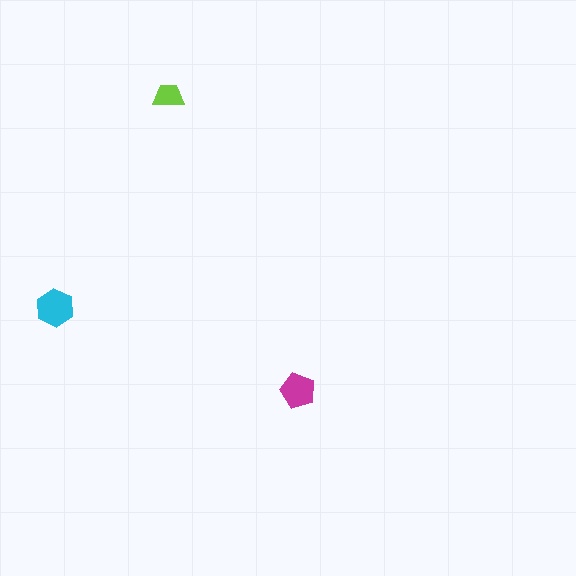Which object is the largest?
The cyan hexagon.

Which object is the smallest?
The lime trapezoid.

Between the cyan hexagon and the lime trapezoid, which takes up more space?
The cyan hexagon.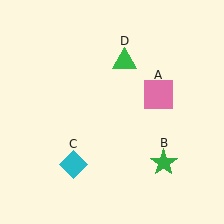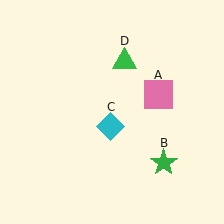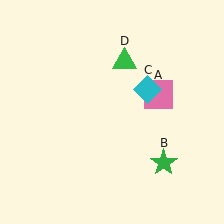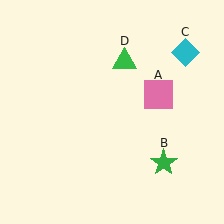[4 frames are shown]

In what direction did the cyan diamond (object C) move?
The cyan diamond (object C) moved up and to the right.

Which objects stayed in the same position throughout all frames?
Pink square (object A) and green star (object B) and green triangle (object D) remained stationary.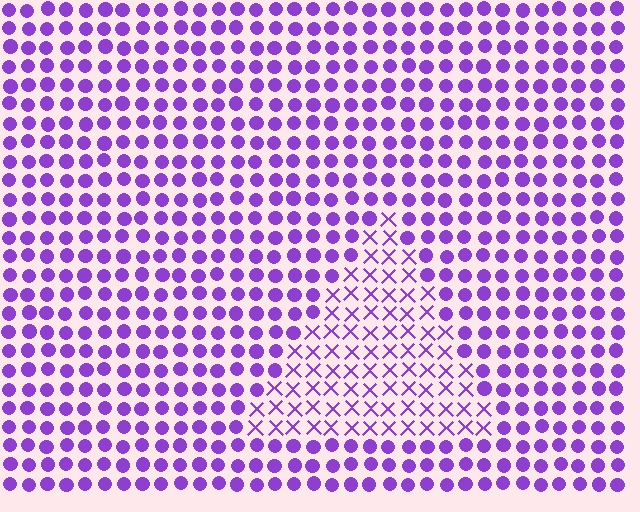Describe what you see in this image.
The image is filled with small purple elements arranged in a uniform grid. A triangle-shaped region contains X marks, while the surrounding area contains circles. The boundary is defined purely by the change in element shape.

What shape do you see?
I see a triangle.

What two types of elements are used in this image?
The image uses X marks inside the triangle region and circles outside it.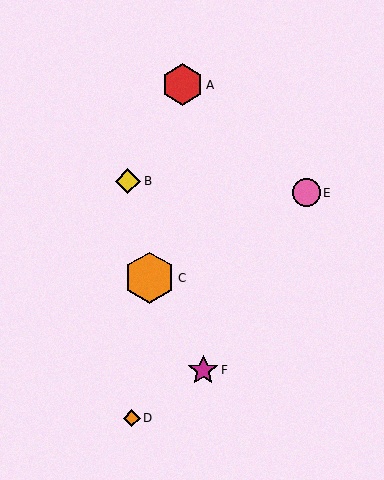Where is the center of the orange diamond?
The center of the orange diamond is at (132, 418).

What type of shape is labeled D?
Shape D is an orange diamond.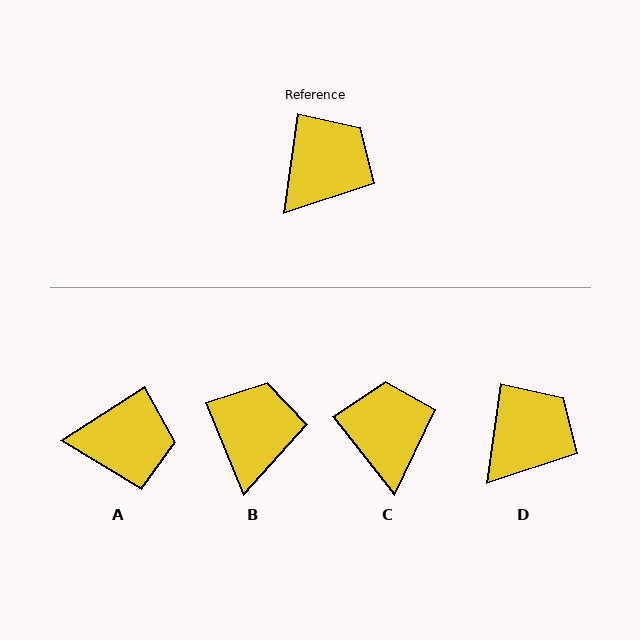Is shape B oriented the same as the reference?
No, it is off by about 30 degrees.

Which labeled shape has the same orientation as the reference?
D.